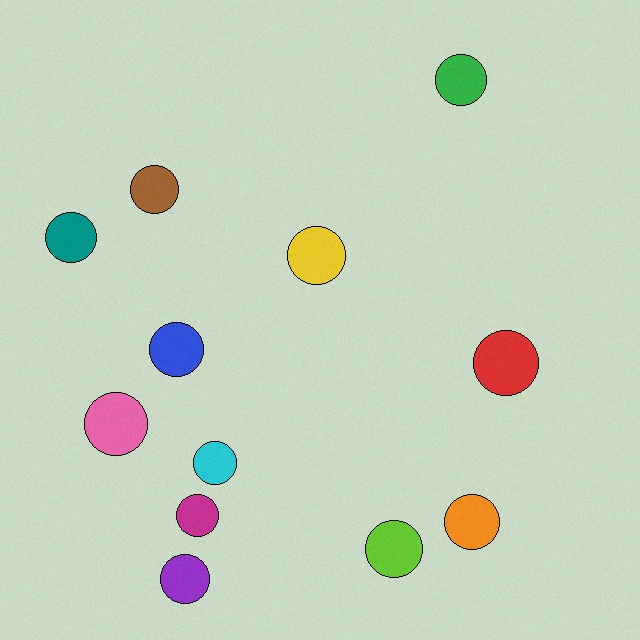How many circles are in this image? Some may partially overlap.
There are 12 circles.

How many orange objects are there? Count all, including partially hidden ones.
There is 1 orange object.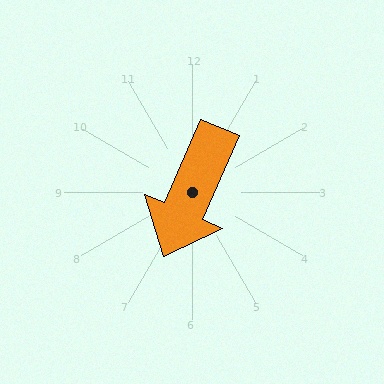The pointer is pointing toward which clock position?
Roughly 7 o'clock.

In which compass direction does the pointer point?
Southwest.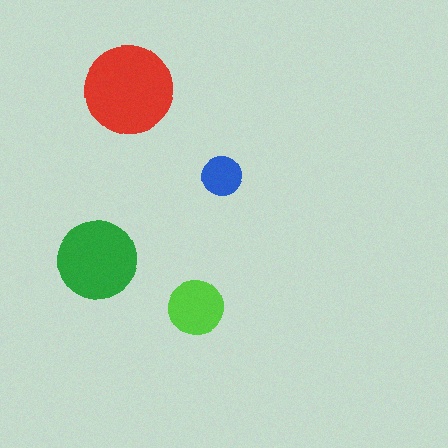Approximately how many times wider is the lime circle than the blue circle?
About 1.5 times wider.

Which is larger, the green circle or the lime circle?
The green one.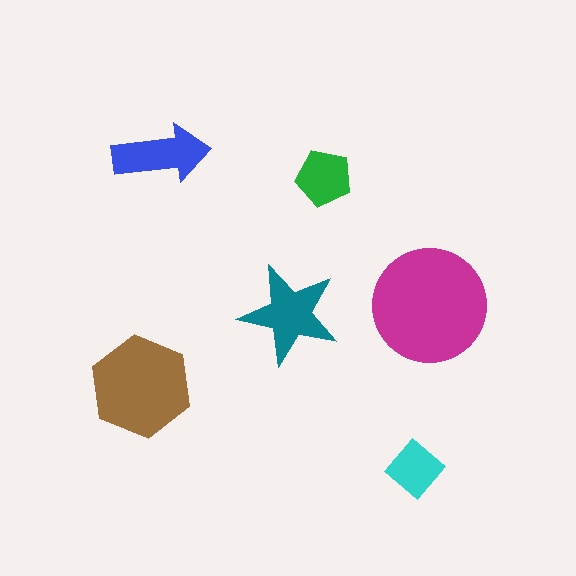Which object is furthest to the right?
The magenta circle is rightmost.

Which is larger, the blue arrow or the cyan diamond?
The blue arrow.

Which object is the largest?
The magenta circle.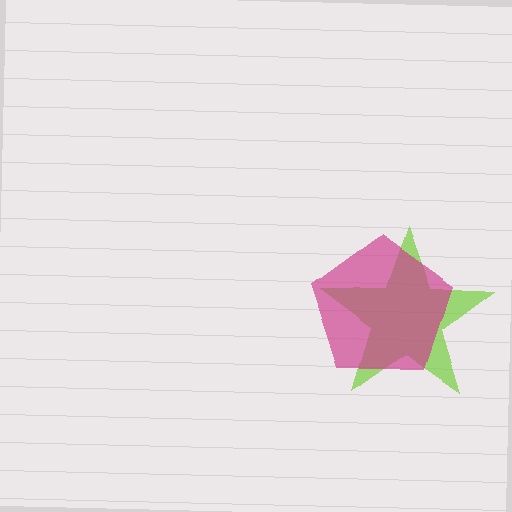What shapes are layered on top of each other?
The layered shapes are: a lime star, a magenta pentagon.